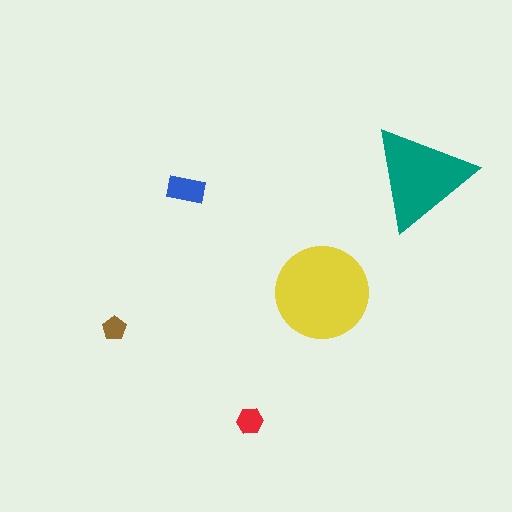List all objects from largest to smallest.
The yellow circle, the teal triangle, the blue rectangle, the red hexagon, the brown pentagon.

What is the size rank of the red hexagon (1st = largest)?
4th.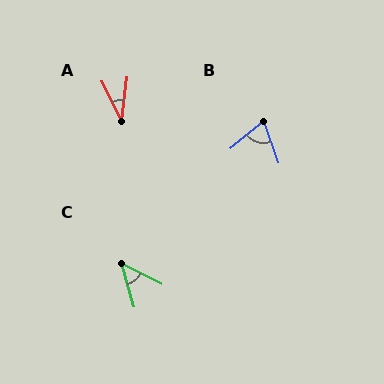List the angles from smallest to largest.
A (33°), C (47°), B (70°).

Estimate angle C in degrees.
Approximately 47 degrees.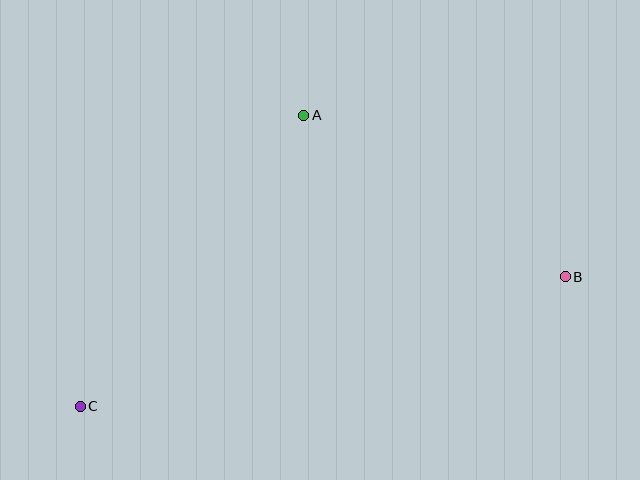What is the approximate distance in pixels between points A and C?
The distance between A and C is approximately 367 pixels.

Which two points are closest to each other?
Points A and B are closest to each other.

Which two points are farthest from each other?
Points B and C are farthest from each other.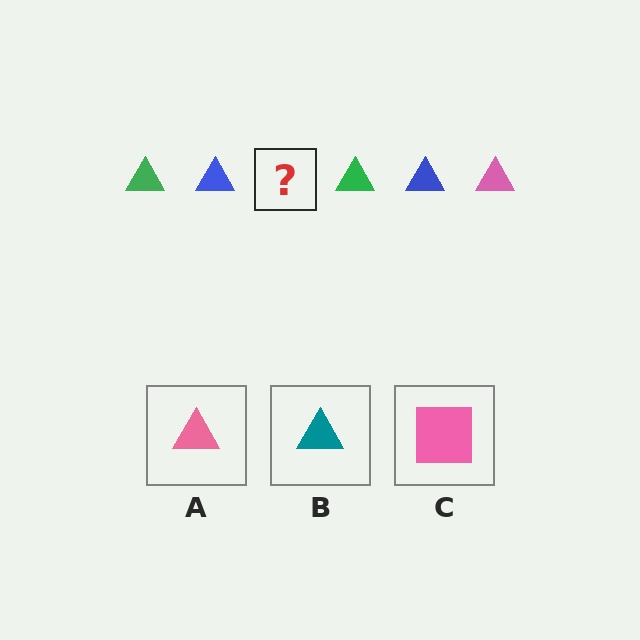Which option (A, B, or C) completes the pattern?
A.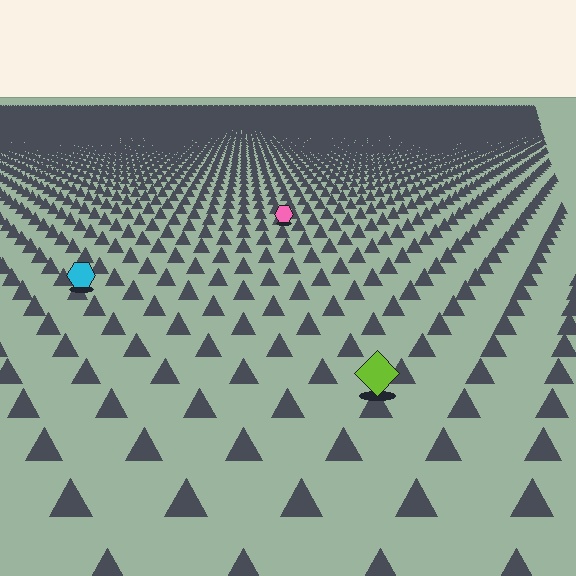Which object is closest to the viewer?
The lime diamond is closest. The texture marks near it are larger and more spread out.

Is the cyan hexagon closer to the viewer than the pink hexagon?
Yes. The cyan hexagon is closer — you can tell from the texture gradient: the ground texture is coarser near it.